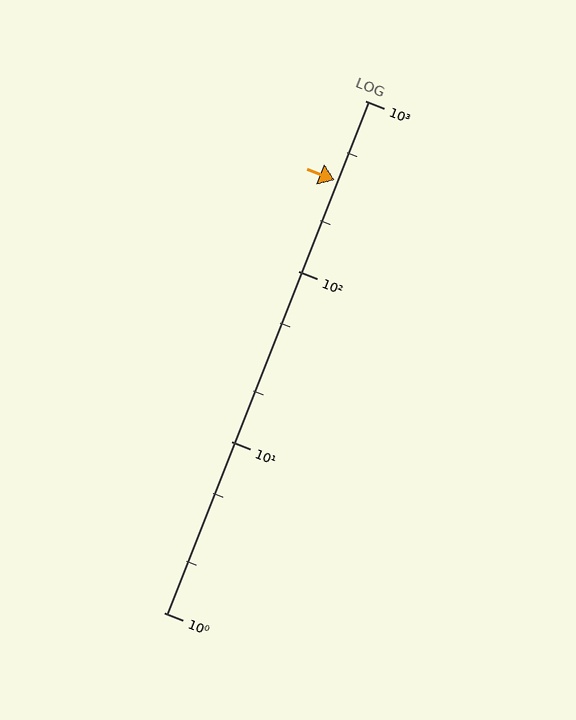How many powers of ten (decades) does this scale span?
The scale spans 3 decades, from 1 to 1000.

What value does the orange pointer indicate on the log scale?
The pointer indicates approximately 340.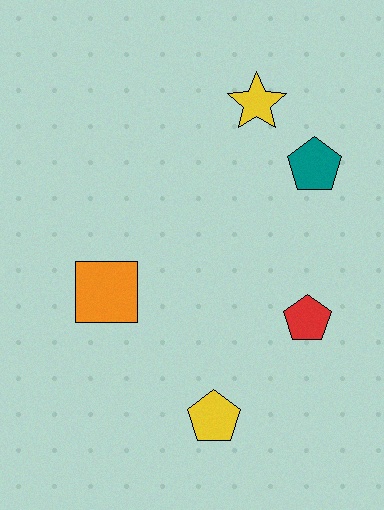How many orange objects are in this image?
There is 1 orange object.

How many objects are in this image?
There are 5 objects.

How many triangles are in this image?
There are no triangles.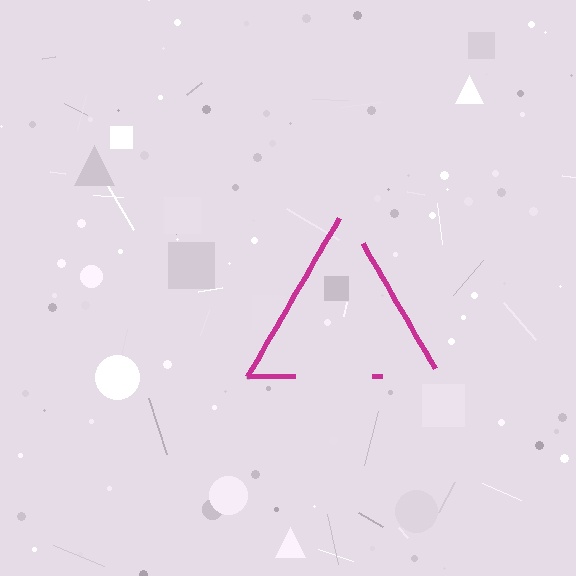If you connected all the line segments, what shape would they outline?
They would outline a triangle.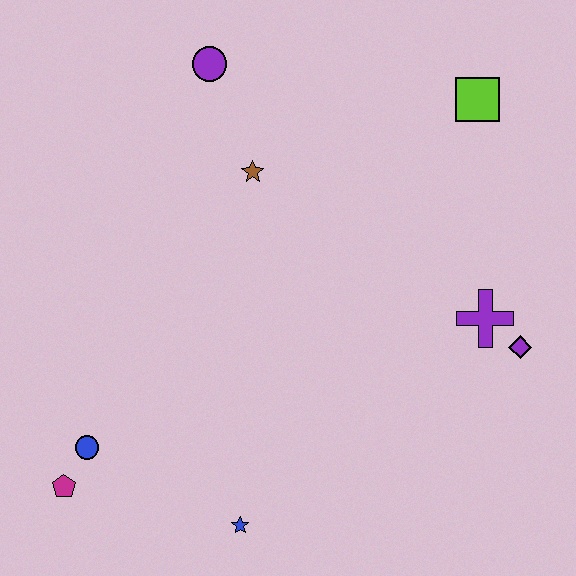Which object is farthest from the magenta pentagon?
The lime square is farthest from the magenta pentagon.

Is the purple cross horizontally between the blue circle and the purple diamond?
Yes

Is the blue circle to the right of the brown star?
No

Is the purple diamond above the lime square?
No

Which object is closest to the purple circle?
The brown star is closest to the purple circle.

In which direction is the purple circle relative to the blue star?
The purple circle is above the blue star.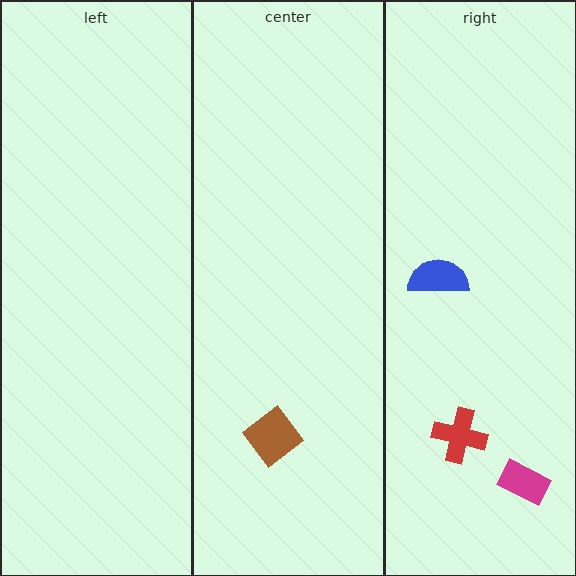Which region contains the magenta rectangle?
The right region.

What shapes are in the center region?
The brown diamond.